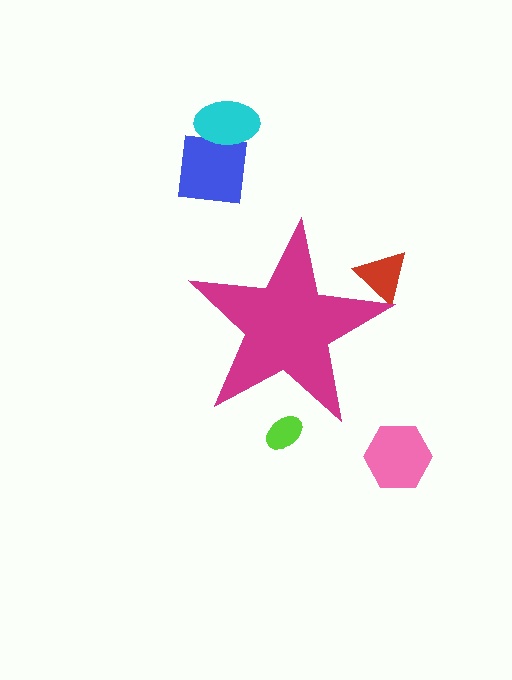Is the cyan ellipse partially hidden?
No, the cyan ellipse is fully visible.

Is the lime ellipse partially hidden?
Yes, the lime ellipse is partially hidden behind the magenta star.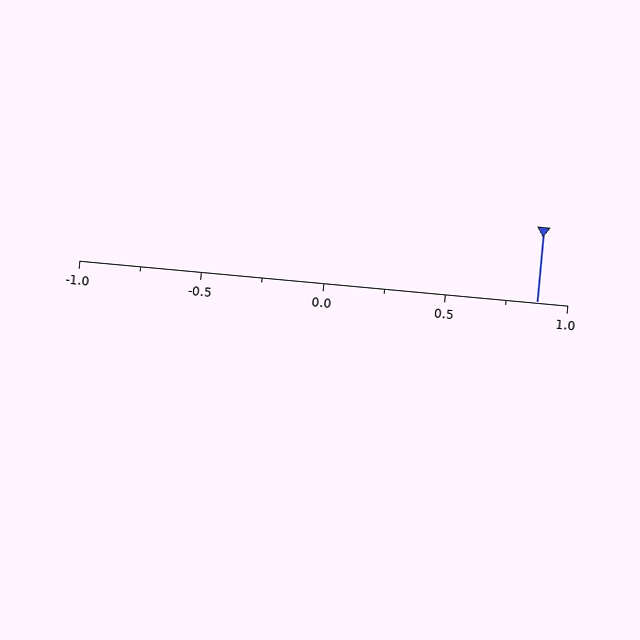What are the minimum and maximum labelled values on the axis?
The axis runs from -1.0 to 1.0.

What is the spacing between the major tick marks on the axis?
The major ticks are spaced 0.5 apart.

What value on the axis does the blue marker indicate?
The marker indicates approximately 0.88.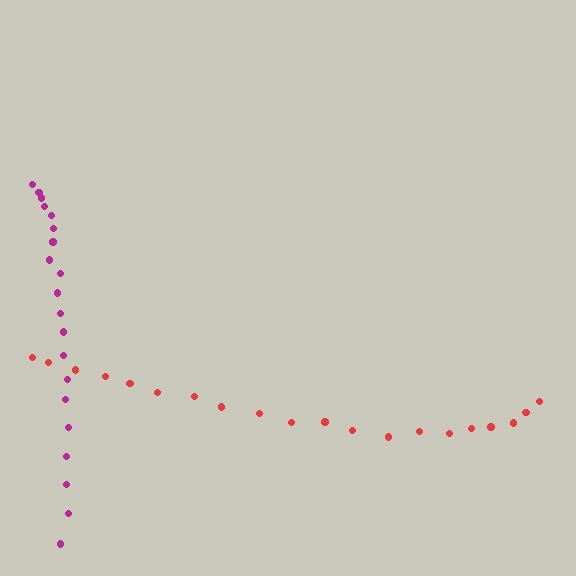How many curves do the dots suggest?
There are 2 distinct paths.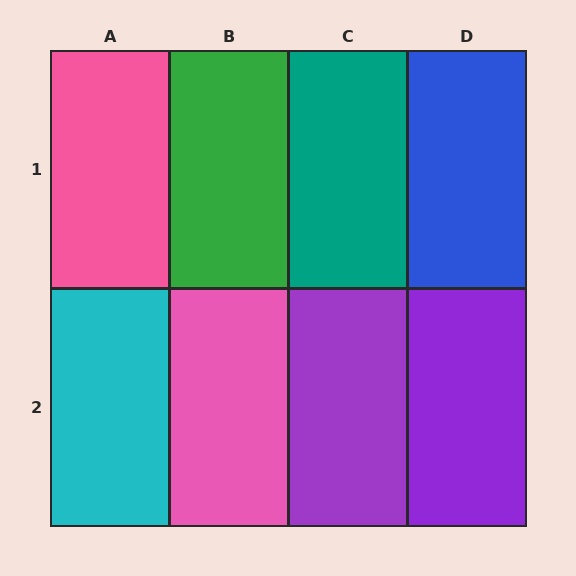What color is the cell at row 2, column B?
Pink.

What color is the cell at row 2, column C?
Purple.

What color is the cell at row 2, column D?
Purple.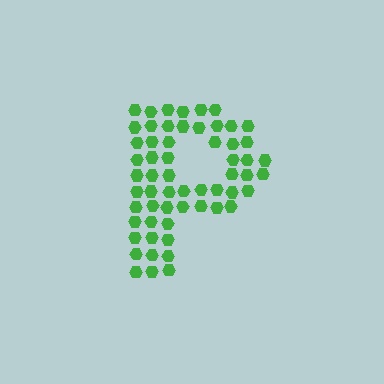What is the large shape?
The large shape is the letter P.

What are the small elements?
The small elements are hexagons.